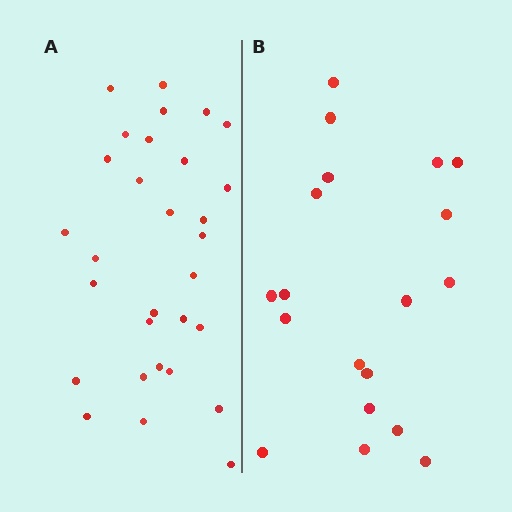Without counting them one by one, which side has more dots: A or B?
Region A (the left region) has more dots.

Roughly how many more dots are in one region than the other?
Region A has roughly 12 or so more dots than region B.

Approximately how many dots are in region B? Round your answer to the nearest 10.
About 20 dots. (The exact count is 19, which rounds to 20.)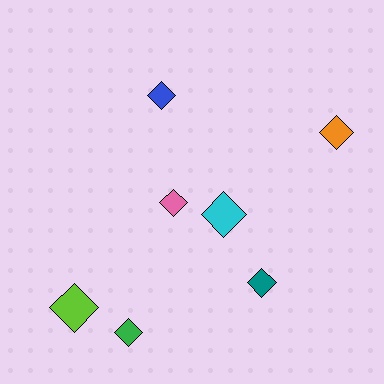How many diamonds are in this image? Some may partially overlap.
There are 7 diamonds.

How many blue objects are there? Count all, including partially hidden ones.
There is 1 blue object.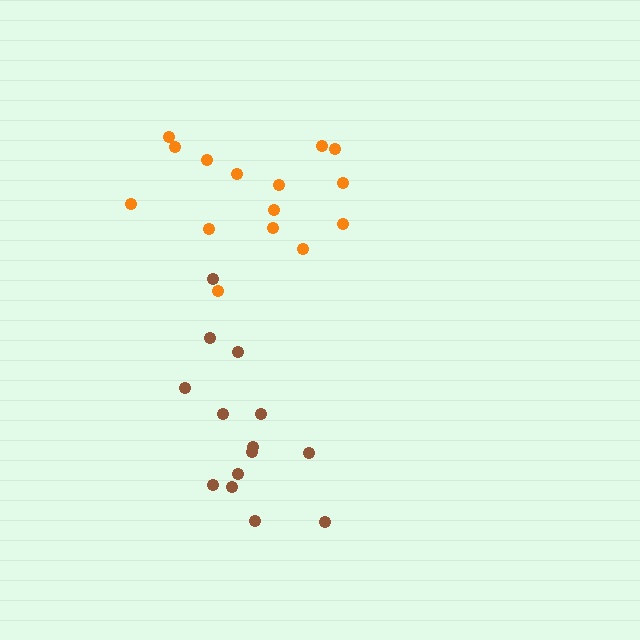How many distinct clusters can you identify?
There are 2 distinct clusters.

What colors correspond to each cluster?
The clusters are colored: brown, orange.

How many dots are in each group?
Group 1: 14 dots, Group 2: 15 dots (29 total).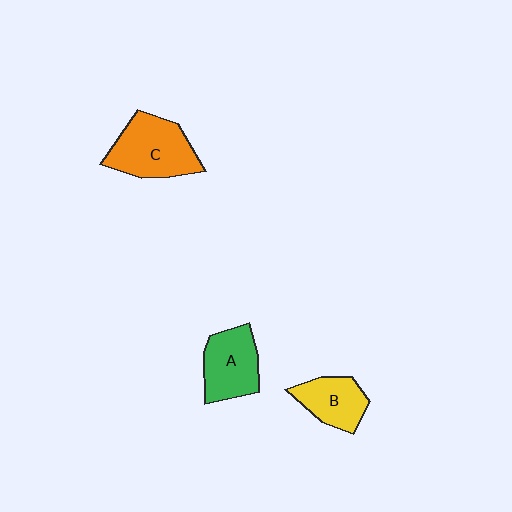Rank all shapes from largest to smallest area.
From largest to smallest: C (orange), A (green), B (yellow).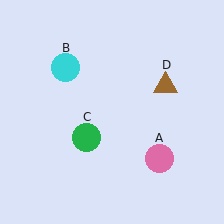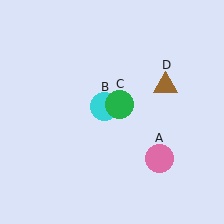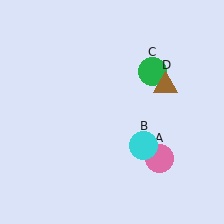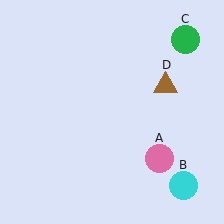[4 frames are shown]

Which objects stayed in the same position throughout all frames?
Pink circle (object A) and brown triangle (object D) remained stationary.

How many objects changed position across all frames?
2 objects changed position: cyan circle (object B), green circle (object C).